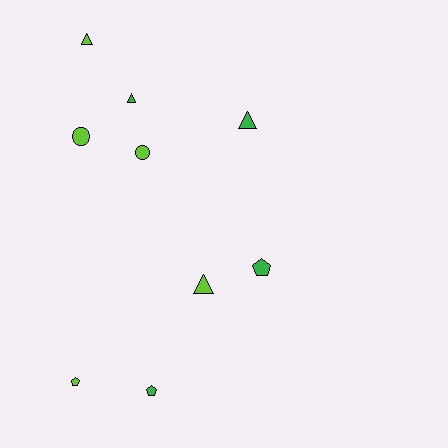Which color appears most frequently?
Lime, with 5 objects.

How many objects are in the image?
There are 9 objects.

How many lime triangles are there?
There are 2 lime triangles.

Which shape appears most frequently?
Triangle, with 4 objects.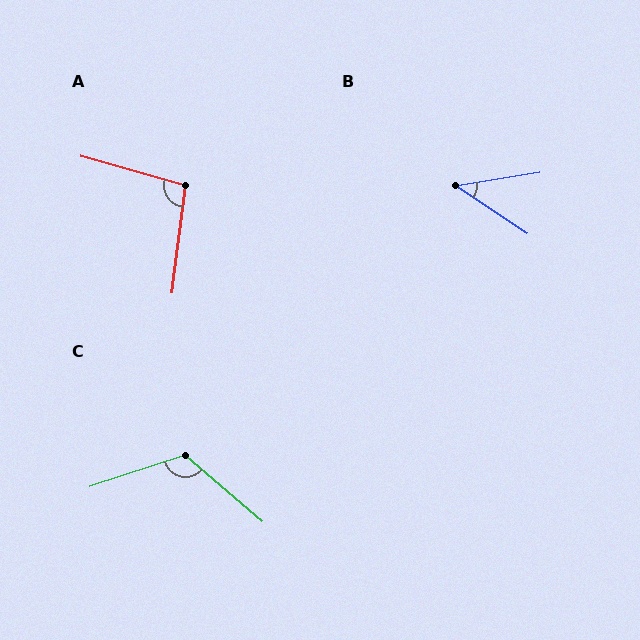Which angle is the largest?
C, at approximately 121 degrees.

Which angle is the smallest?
B, at approximately 42 degrees.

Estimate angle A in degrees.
Approximately 99 degrees.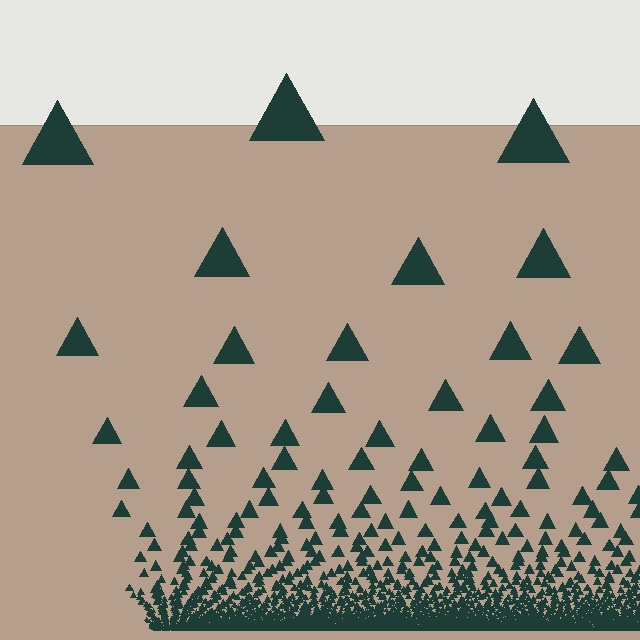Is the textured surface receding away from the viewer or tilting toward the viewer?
The surface appears to tilt toward the viewer. Texture elements get larger and sparser toward the top.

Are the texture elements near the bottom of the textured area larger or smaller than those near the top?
Smaller. The gradient is inverted — elements near the bottom are smaller and denser.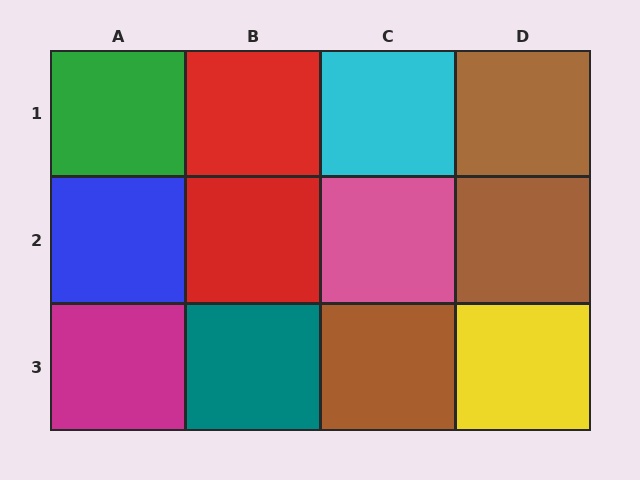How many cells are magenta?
1 cell is magenta.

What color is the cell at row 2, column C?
Pink.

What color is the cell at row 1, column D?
Brown.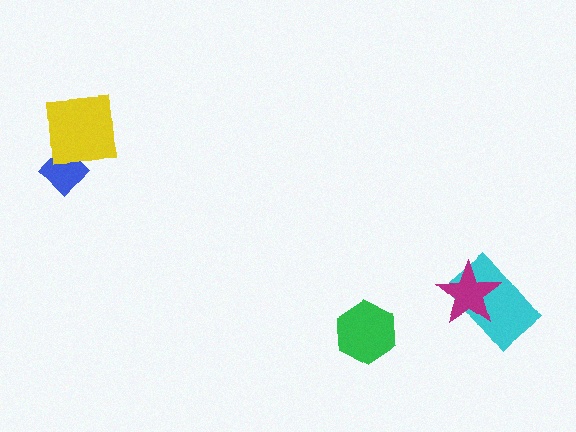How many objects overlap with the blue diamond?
1 object overlaps with the blue diamond.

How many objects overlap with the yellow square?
1 object overlaps with the yellow square.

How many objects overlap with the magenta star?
1 object overlaps with the magenta star.